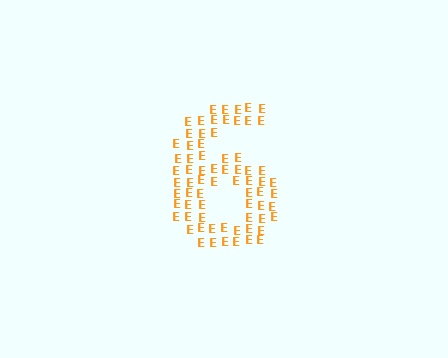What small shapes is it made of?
It is made of small letter E's.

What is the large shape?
The large shape is the digit 6.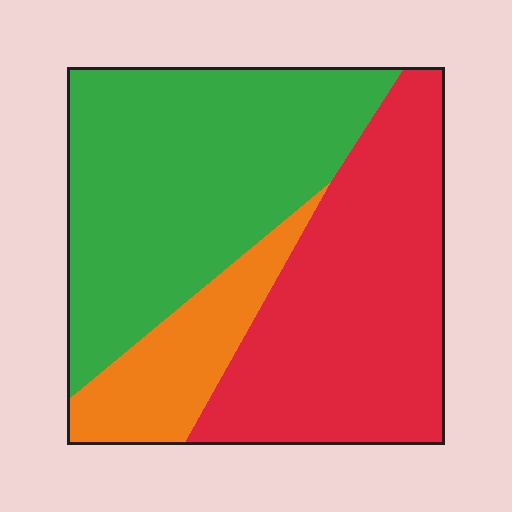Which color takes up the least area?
Orange, at roughly 15%.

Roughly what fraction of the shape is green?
Green covers about 45% of the shape.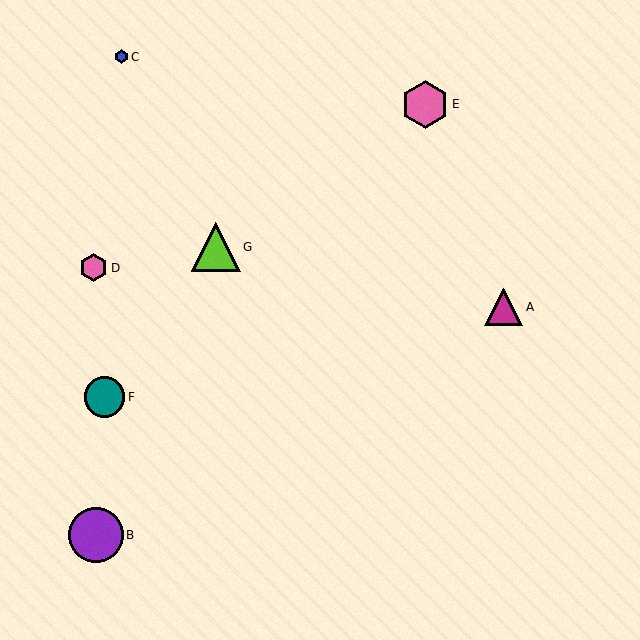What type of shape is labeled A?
Shape A is a magenta triangle.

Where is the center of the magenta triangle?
The center of the magenta triangle is at (504, 307).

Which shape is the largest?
The purple circle (labeled B) is the largest.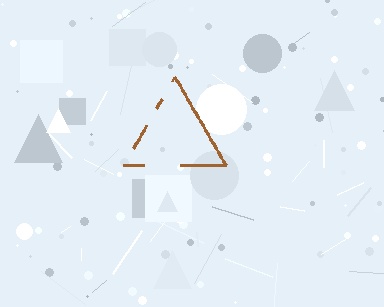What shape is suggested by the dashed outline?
The dashed outline suggests a triangle.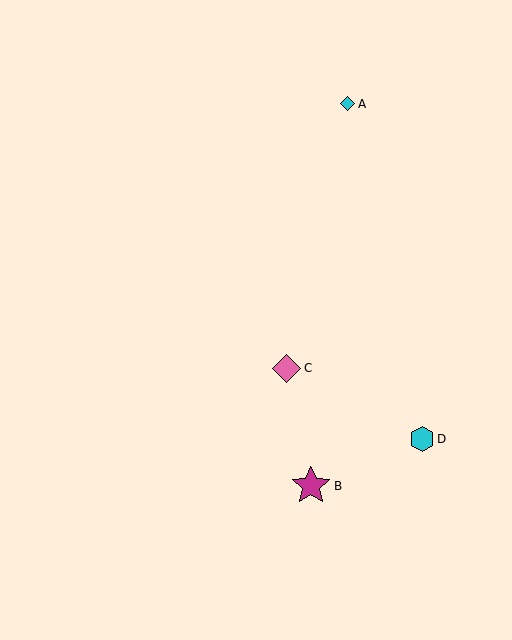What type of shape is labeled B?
Shape B is a magenta star.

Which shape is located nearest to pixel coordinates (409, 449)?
The cyan hexagon (labeled D) at (422, 439) is nearest to that location.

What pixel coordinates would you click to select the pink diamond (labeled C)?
Click at (287, 368) to select the pink diamond C.